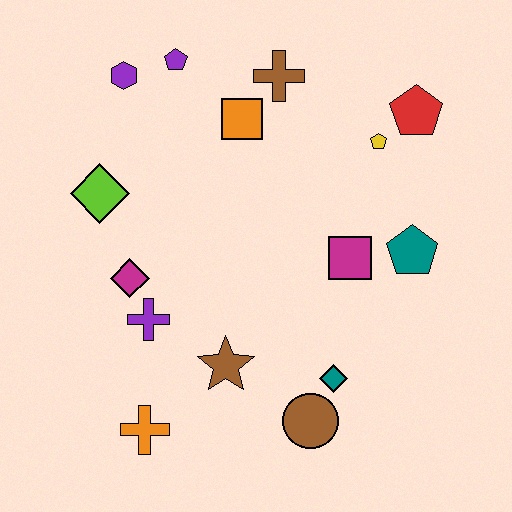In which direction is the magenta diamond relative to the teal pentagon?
The magenta diamond is to the left of the teal pentagon.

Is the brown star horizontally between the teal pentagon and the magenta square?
No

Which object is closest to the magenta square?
The teal pentagon is closest to the magenta square.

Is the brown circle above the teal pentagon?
No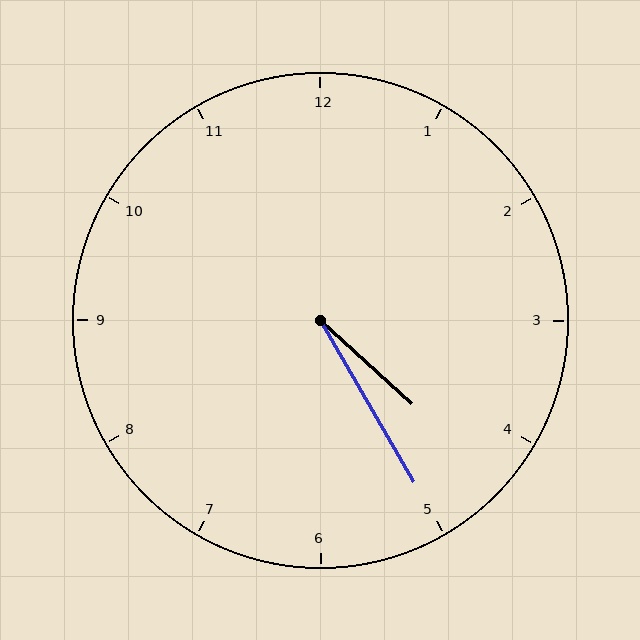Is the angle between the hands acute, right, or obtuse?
It is acute.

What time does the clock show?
4:25.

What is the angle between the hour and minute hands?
Approximately 18 degrees.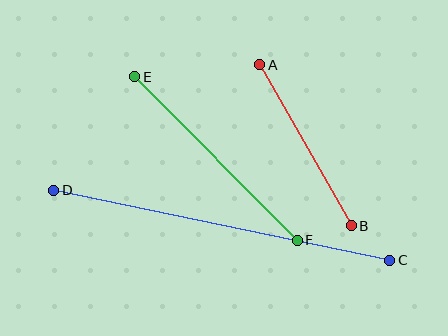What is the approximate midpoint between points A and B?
The midpoint is at approximately (306, 145) pixels.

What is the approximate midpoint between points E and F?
The midpoint is at approximately (216, 159) pixels.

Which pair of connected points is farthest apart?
Points C and D are farthest apart.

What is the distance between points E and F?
The distance is approximately 230 pixels.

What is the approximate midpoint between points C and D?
The midpoint is at approximately (222, 225) pixels.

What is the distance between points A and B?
The distance is approximately 185 pixels.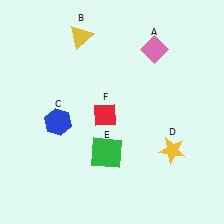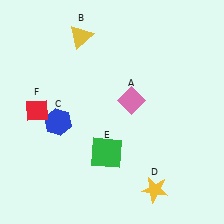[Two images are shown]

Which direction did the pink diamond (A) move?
The pink diamond (A) moved down.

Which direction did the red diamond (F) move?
The red diamond (F) moved left.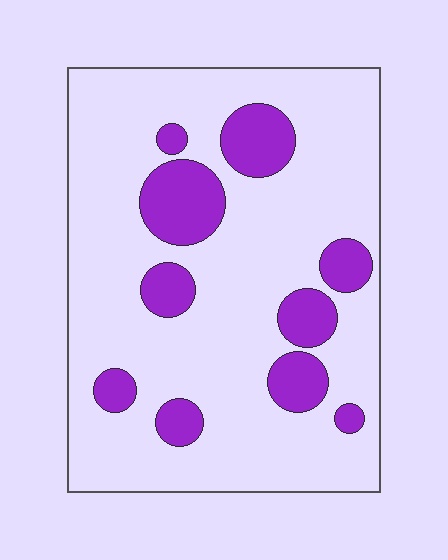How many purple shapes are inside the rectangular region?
10.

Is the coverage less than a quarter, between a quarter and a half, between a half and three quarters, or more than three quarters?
Less than a quarter.